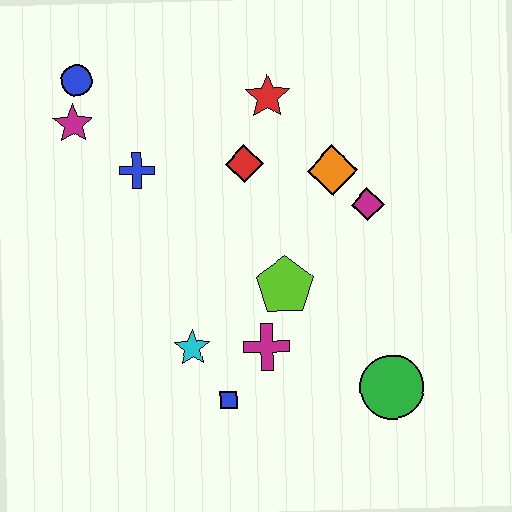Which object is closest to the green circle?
The magenta cross is closest to the green circle.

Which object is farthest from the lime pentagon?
The blue circle is farthest from the lime pentagon.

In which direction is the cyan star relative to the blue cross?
The cyan star is below the blue cross.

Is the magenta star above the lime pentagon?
Yes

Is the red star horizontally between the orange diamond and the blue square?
Yes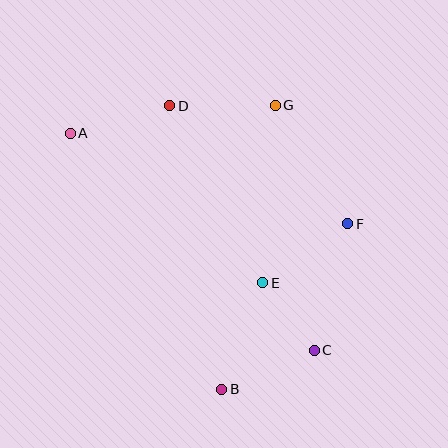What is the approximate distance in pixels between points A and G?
The distance between A and G is approximately 207 pixels.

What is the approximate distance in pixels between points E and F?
The distance between E and F is approximately 104 pixels.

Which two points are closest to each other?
Points C and E are closest to each other.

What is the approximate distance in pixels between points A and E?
The distance between A and E is approximately 244 pixels.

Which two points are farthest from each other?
Points A and C are farthest from each other.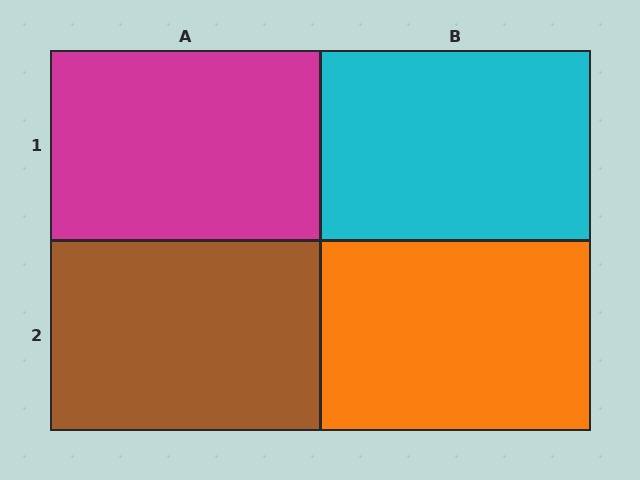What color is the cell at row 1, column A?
Magenta.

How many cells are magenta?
1 cell is magenta.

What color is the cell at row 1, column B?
Cyan.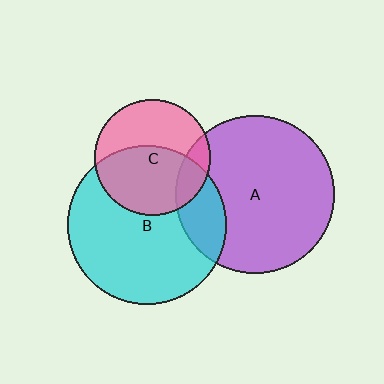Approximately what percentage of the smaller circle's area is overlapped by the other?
Approximately 55%.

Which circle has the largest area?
Circle B (cyan).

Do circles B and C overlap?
Yes.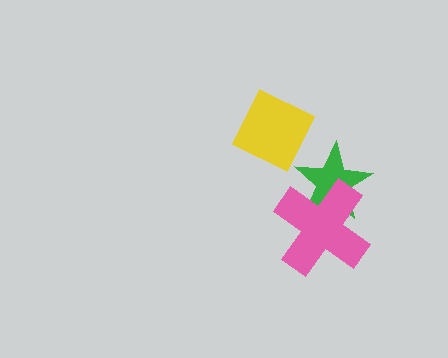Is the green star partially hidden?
Yes, it is partially covered by another shape.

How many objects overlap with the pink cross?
1 object overlaps with the pink cross.